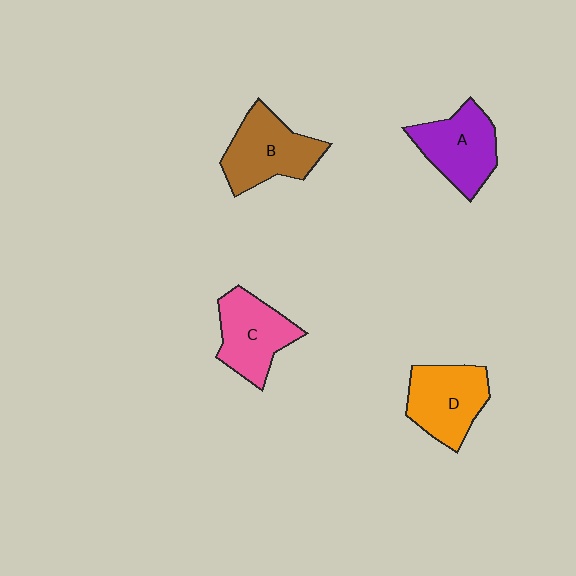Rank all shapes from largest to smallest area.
From largest to smallest: B (brown), D (orange), A (purple), C (pink).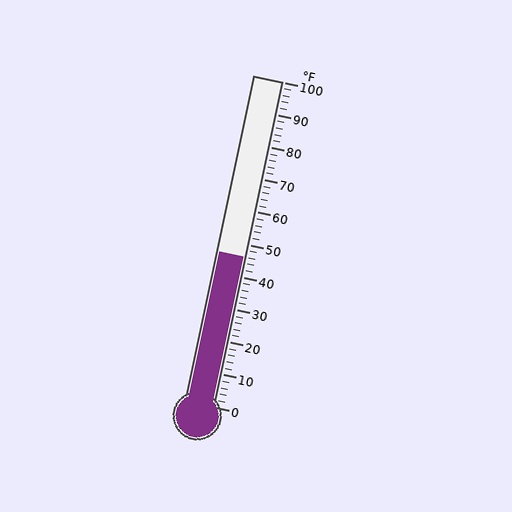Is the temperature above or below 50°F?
The temperature is below 50°F.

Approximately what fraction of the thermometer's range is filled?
The thermometer is filled to approximately 45% of its range.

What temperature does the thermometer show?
The thermometer shows approximately 46°F.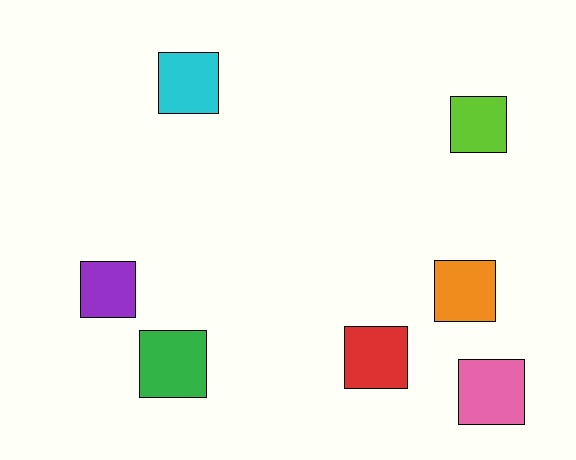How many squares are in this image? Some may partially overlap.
There are 7 squares.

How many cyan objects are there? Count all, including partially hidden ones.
There is 1 cyan object.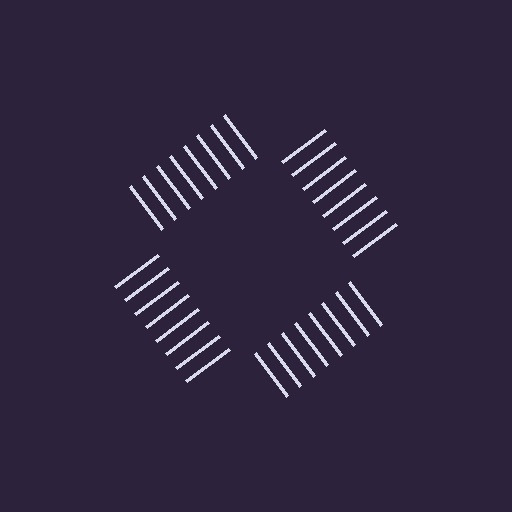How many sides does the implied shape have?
4 sides — the line-ends trace a square.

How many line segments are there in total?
32 — 8 along each of the 4 edges.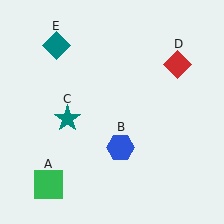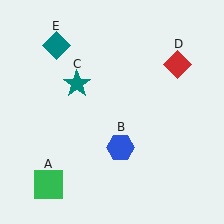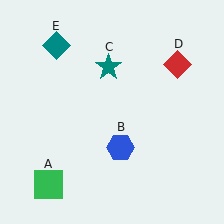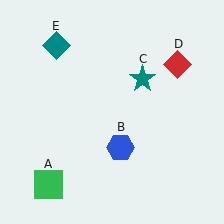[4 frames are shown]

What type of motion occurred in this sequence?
The teal star (object C) rotated clockwise around the center of the scene.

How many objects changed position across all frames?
1 object changed position: teal star (object C).